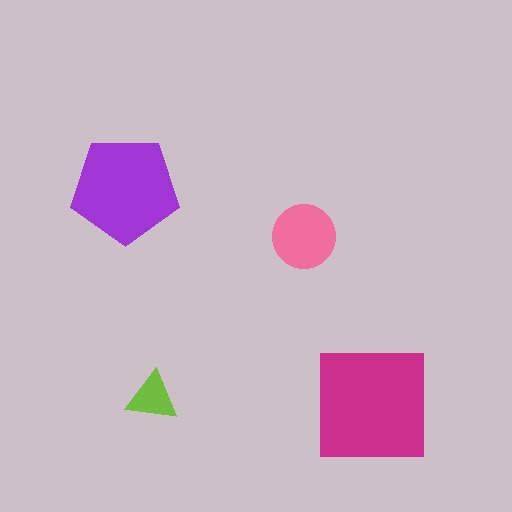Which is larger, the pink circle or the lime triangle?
The pink circle.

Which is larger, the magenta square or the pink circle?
The magenta square.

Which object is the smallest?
The lime triangle.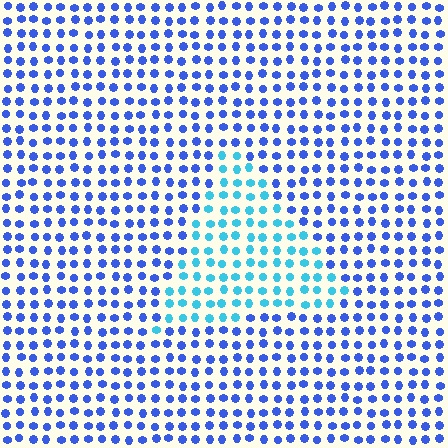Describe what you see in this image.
The image is filled with small blue elements in a uniform arrangement. A triangle-shaped region is visible where the elements are tinted to a slightly different hue, forming a subtle color boundary.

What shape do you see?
I see a triangle.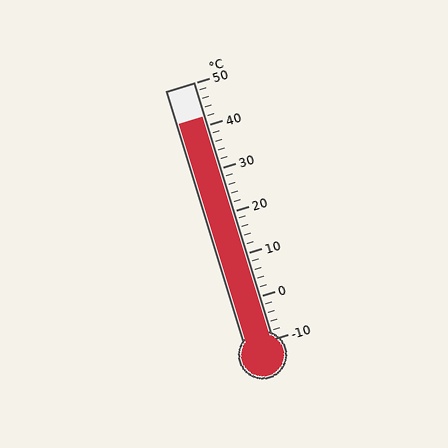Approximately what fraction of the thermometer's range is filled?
The thermometer is filled to approximately 85% of its range.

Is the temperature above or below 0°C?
The temperature is above 0°C.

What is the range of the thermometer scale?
The thermometer scale ranges from -10°C to 50°C.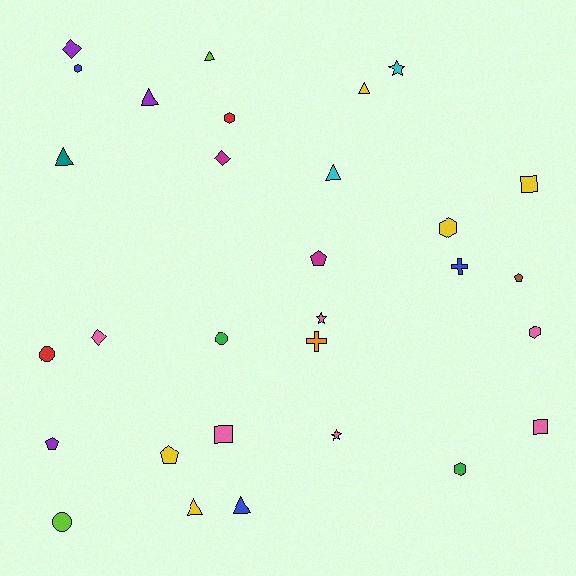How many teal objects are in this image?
There is 1 teal object.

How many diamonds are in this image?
There are 3 diamonds.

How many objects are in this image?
There are 30 objects.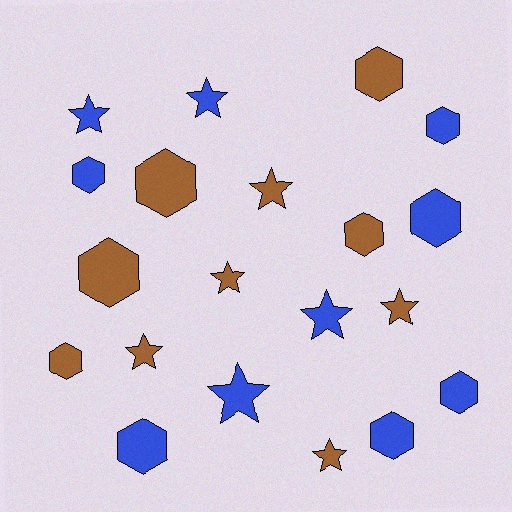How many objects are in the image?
There are 20 objects.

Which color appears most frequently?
Blue, with 10 objects.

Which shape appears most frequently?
Hexagon, with 11 objects.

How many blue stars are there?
There are 4 blue stars.